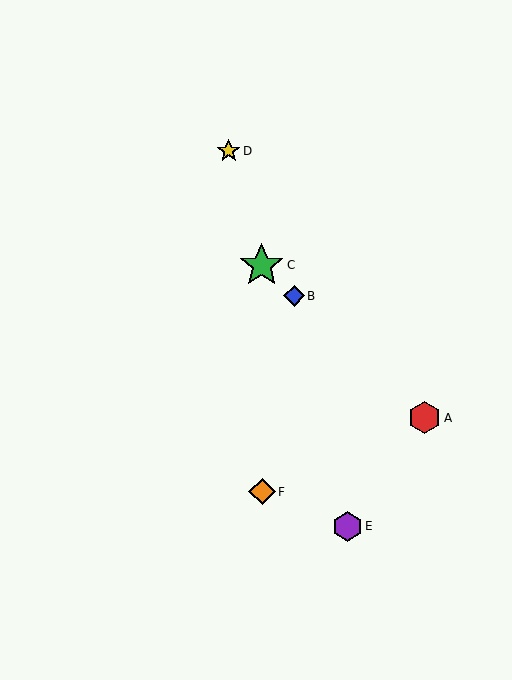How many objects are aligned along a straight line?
3 objects (A, B, C) are aligned along a straight line.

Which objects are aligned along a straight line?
Objects A, B, C are aligned along a straight line.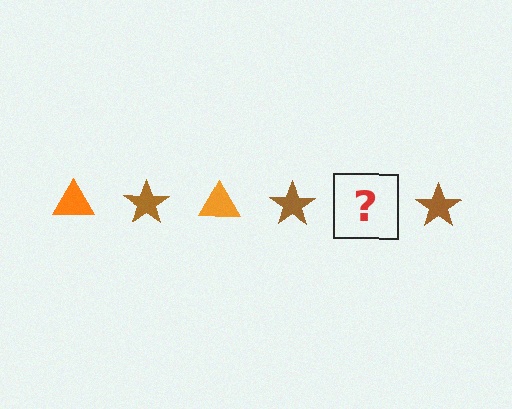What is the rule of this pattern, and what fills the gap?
The rule is that the pattern alternates between orange triangle and brown star. The gap should be filled with an orange triangle.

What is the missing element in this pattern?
The missing element is an orange triangle.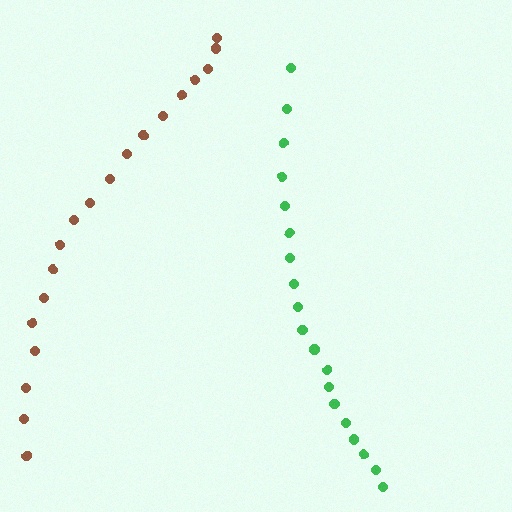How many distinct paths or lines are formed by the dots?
There are 2 distinct paths.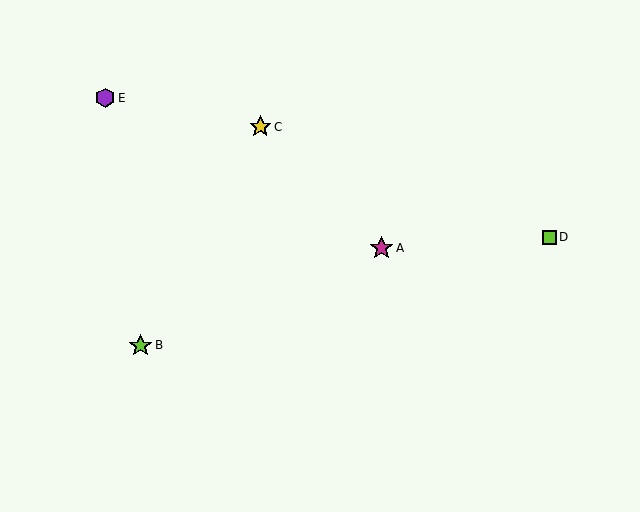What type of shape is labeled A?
Shape A is a magenta star.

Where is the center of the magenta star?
The center of the magenta star is at (381, 248).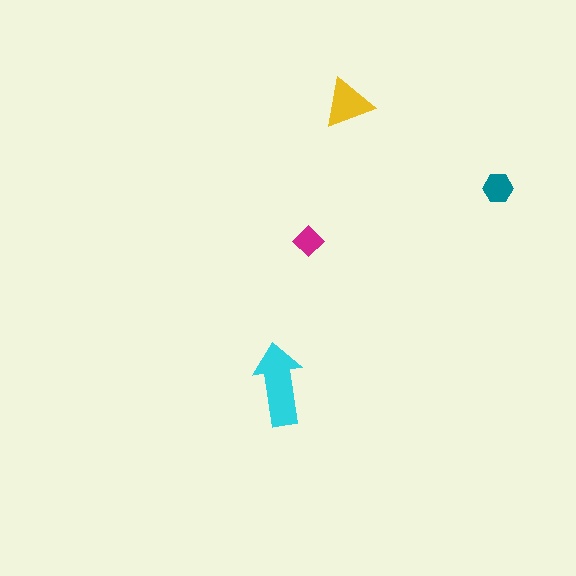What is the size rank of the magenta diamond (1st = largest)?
4th.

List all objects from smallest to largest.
The magenta diamond, the teal hexagon, the yellow triangle, the cyan arrow.